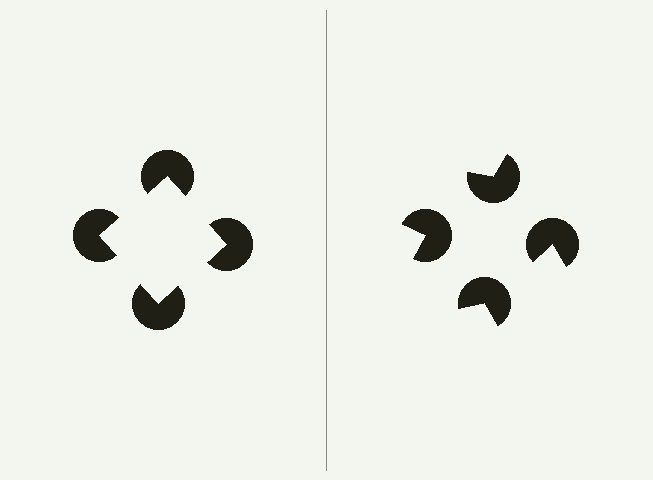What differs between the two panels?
The pac-man discs are positioned identically on both sides; only the wedge orientations differ. On the left they align to a square; on the right they are misaligned.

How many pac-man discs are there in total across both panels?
8 — 4 on each side.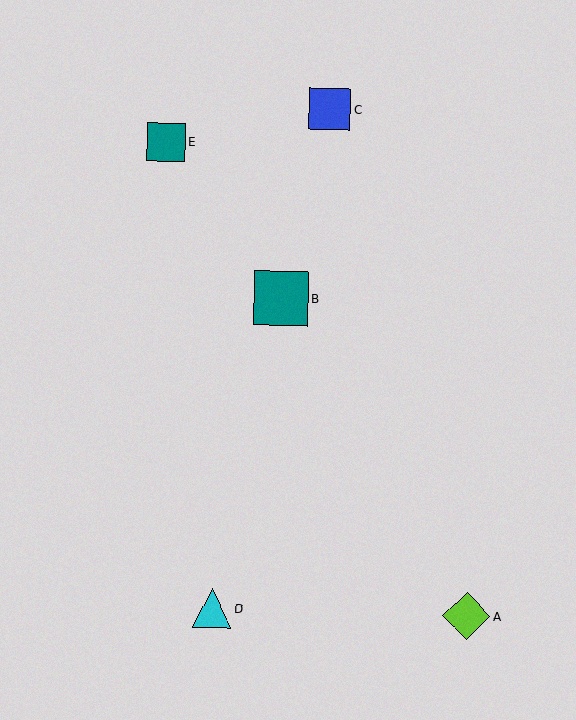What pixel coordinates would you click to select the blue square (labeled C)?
Click at (330, 109) to select the blue square C.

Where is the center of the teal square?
The center of the teal square is at (166, 142).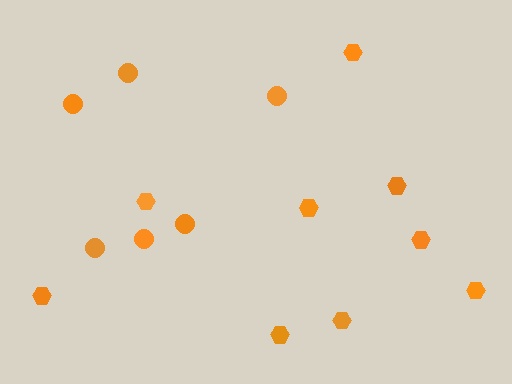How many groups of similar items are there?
There are 2 groups: one group of circles (6) and one group of hexagons (9).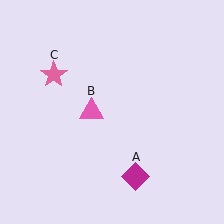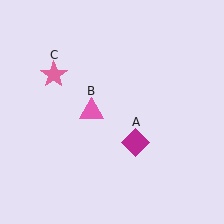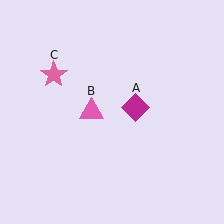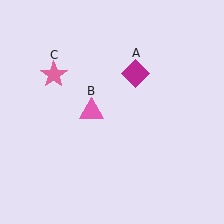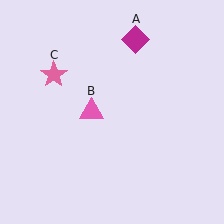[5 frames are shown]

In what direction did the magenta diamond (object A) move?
The magenta diamond (object A) moved up.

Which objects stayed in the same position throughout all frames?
Pink triangle (object B) and pink star (object C) remained stationary.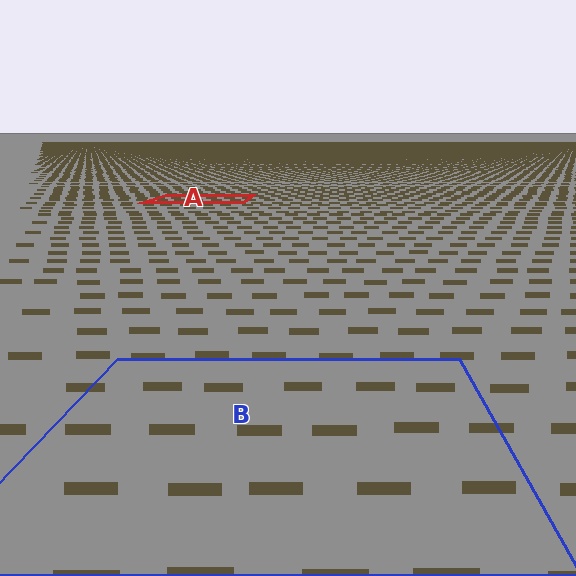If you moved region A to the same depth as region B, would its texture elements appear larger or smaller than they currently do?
They would appear larger. At a closer depth, the same texture elements are projected at a bigger on-screen size.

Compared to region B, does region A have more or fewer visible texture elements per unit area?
Region A has more texture elements per unit area — they are packed more densely because it is farther away.